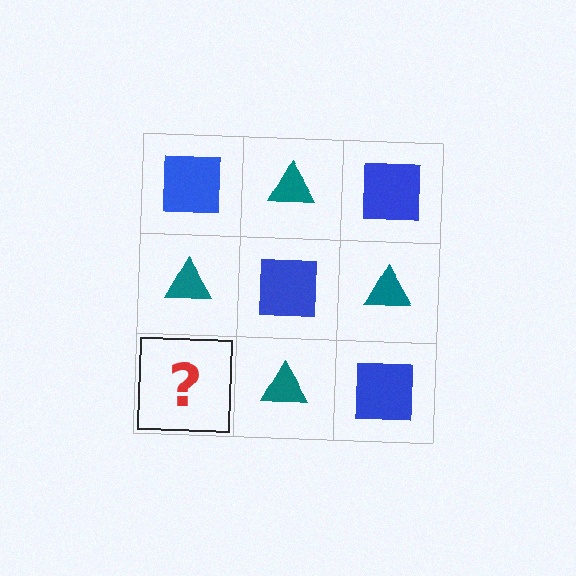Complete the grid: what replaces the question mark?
The question mark should be replaced with a blue square.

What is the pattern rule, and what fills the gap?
The rule is that it alternates blue square and teal triangle in a checkerboard pattern. The gap should be filled with a blue square.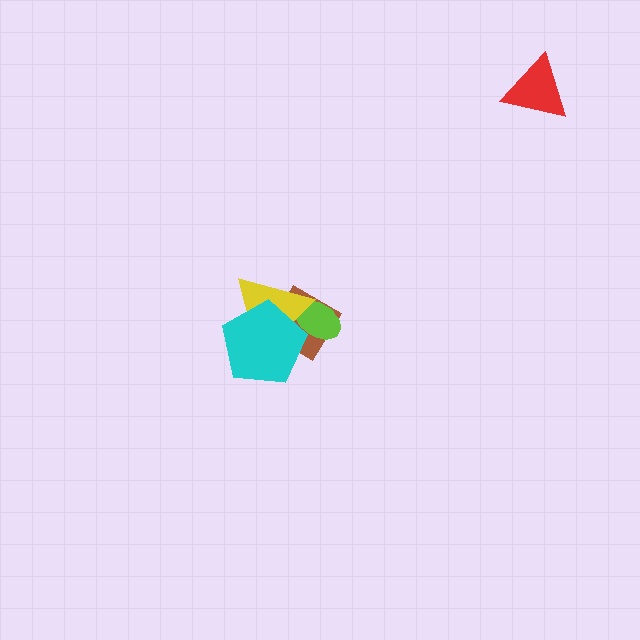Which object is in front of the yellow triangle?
The cyan pentagon is in front of the yellow triangle.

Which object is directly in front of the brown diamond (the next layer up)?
The lime ellipse is directly in front of the brown diamond.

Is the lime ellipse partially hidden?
Yes, it is partially covered by another shape.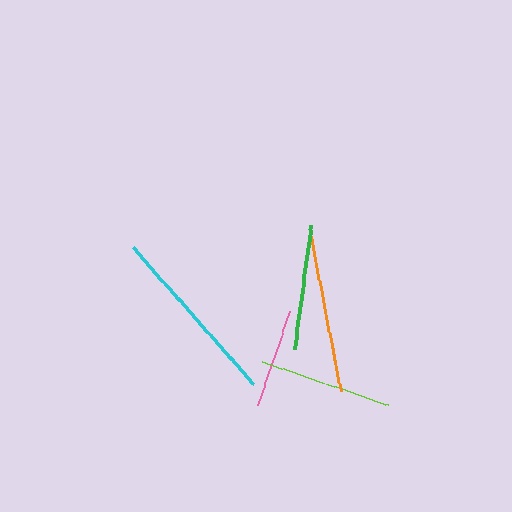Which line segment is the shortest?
The pink line is the shortest at approximately 100 pixels.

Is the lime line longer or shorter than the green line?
The lime line is longer than the green line.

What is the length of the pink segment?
The pink segment is approximately 100 pixels long.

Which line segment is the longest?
The cyan line is the longest at approximately 183 pixels.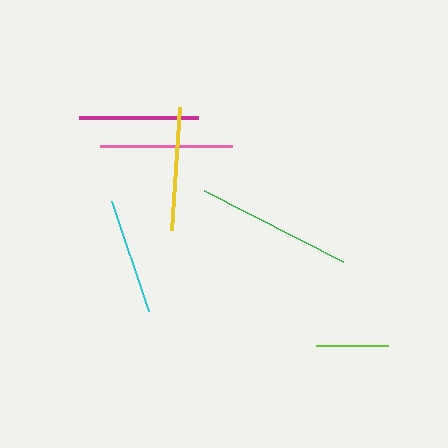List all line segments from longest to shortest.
From longest to shortest: green, pink, yellow, magenta, cyan, lime.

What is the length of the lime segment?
The lime segment is approximately 72 pixels long.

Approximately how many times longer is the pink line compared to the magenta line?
The pink line is approximately 1.1 times the length of the magenta line.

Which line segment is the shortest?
The lime line is the shortest at approximately 72 pixels.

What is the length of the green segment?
The green segment is approximately 156 pixels long.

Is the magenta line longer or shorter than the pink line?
The pink line is longer than the magenta line.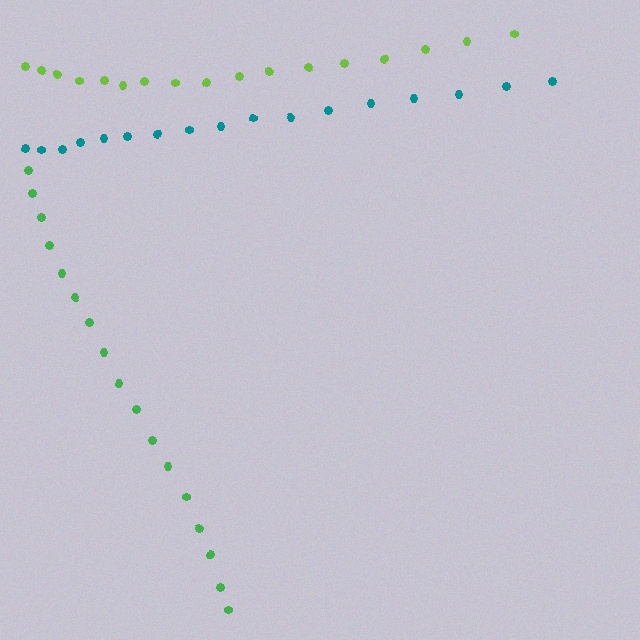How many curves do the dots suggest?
There are 3 distinct paths.